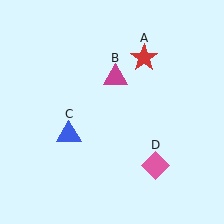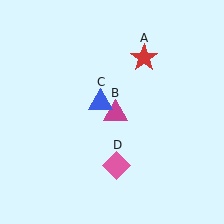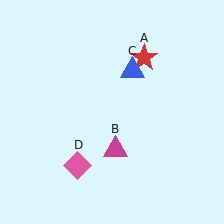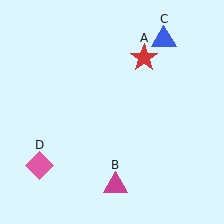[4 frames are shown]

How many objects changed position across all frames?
3 objects changed position: magenta triangle (object B), blue triangle (object C), pink diamond (object D).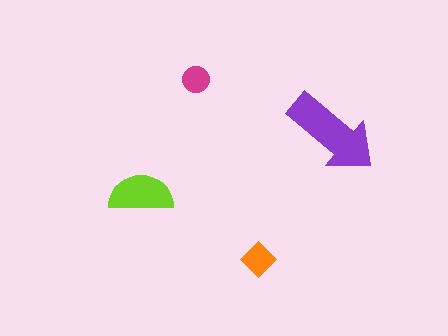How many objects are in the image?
There are 4 objects in the image.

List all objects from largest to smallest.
The purple arrow, the lime semicircle, the orange diamond, the magenta circle.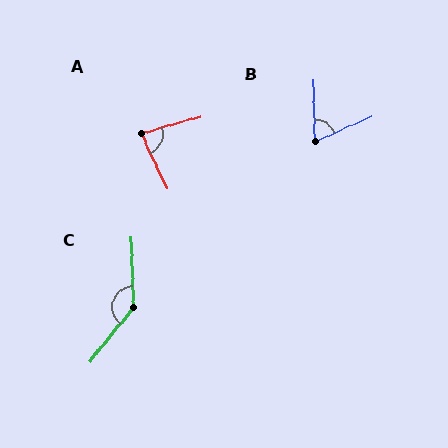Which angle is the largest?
C, at approximately 140 degrees.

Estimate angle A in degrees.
Approximately 81 degrees.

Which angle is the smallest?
B, at approximately 67 degrees.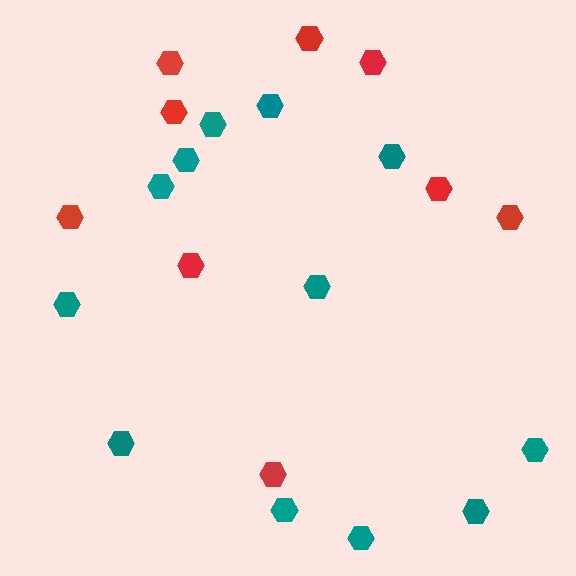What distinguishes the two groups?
There are 2 groups: one group of red hexagons (9) and one group of teal hexagons (12).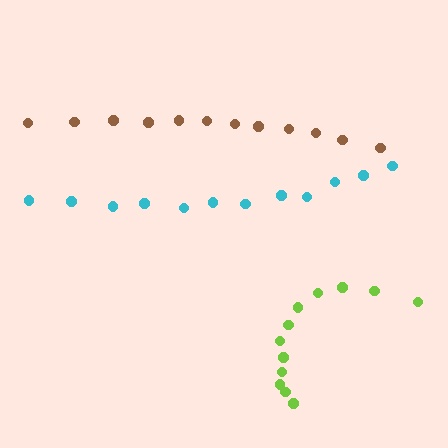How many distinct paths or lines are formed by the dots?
There are 3 distinct paths.